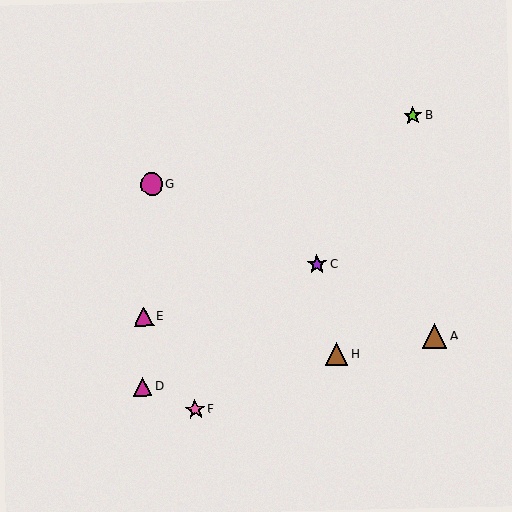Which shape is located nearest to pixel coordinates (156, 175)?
The magenta circle (labeled G) at (152, 184) is nearest to that location.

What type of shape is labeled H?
Shape H is a brown triangle.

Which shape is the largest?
The brown triangle (labeled A) is the largest.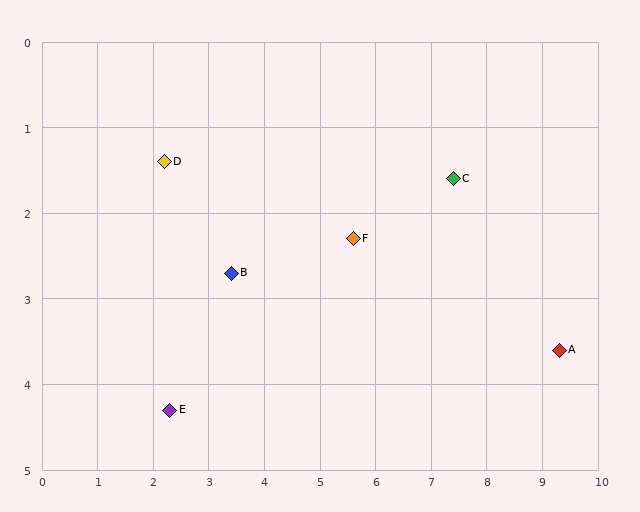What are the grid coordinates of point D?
Point D is at approximately (2.2, 1.4).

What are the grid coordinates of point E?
Point E is at approximately (2.3, 4.3).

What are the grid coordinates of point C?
Point C is at approximately (7.4, 1.6).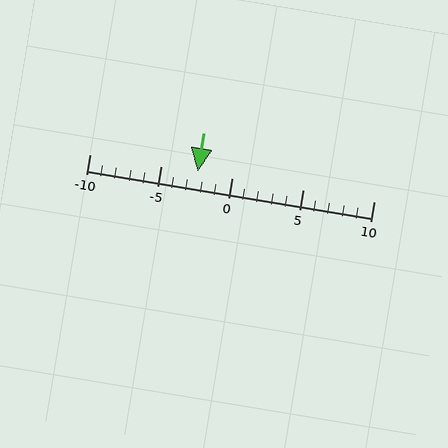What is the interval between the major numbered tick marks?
The major tick marks are spaced 5 units apart.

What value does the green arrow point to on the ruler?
The green arrow points to approximately -2.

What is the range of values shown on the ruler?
The ruler shows values from -10 to 10.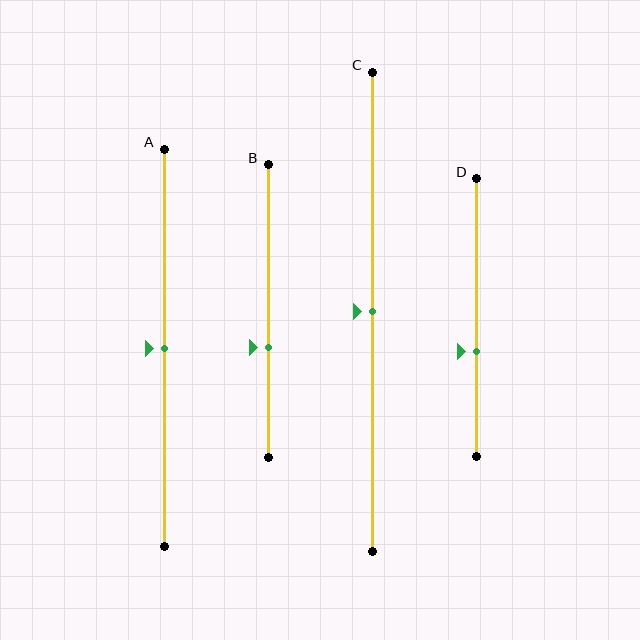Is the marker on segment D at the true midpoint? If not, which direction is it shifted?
No, the marker on segment D is shifted downward by about 12% of the segment length.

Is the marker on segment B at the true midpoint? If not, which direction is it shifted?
No, the marker on segment B is shifted downward by about 13% of the segment length.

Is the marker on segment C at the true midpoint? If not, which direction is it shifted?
Yes, the marker on segment C is at the true midpoint.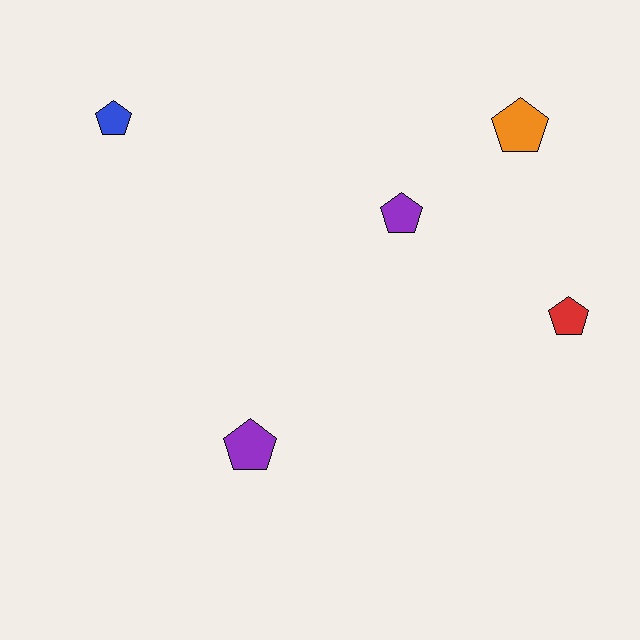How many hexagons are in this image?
There are no hexagons.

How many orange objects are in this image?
There is 1 orange object.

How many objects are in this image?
There are 5 objects.